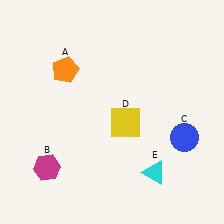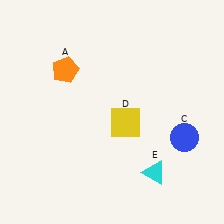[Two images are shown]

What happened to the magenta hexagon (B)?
The magenta hexagon (B) was removed in Image 2. It was in the bottom-left area of Image 1.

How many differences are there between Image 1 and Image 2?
There is 1 difference between the two images.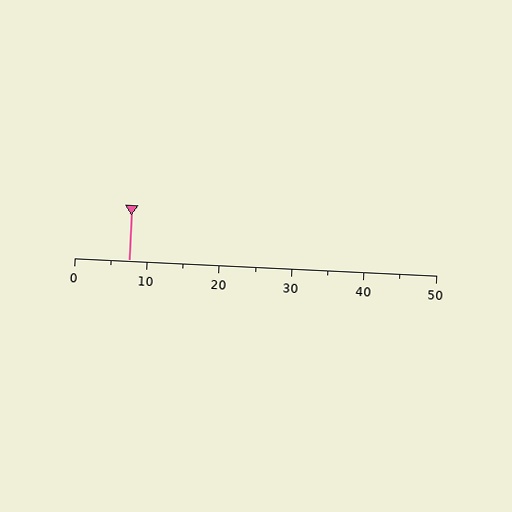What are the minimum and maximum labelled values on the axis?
The axis runs from 0 to 50.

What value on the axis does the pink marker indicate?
The marker indicates approximately 7.5.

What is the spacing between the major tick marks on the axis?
The major ticks are spaced 10 apart.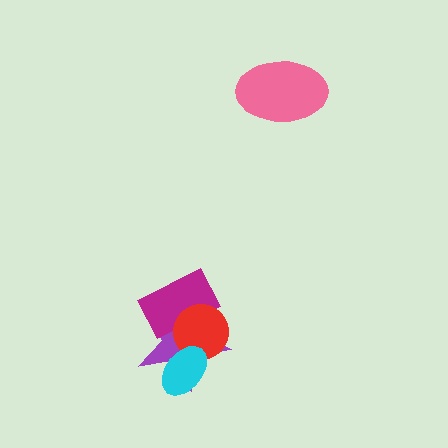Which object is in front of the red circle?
The cyan ellipse is in front of the red circle.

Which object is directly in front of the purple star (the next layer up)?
The magenta rectangle is directly in front of the purple star.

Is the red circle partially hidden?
Yes, it is partially covered by another shape.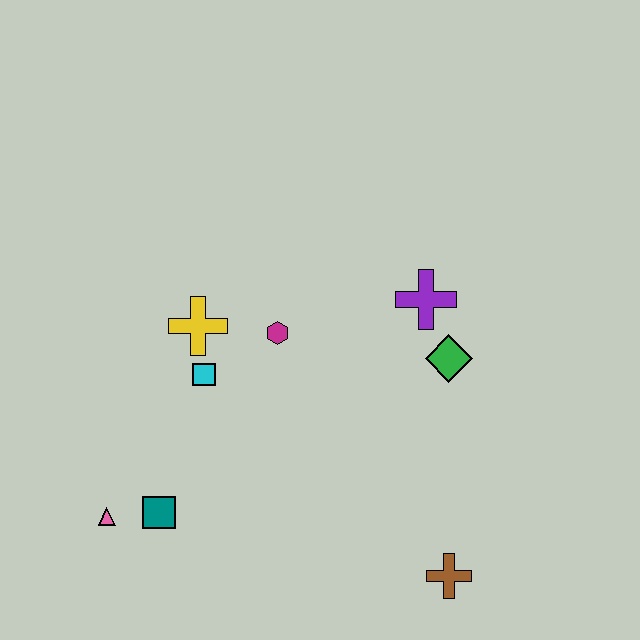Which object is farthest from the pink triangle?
The purple cross is farthest from the pink triangle.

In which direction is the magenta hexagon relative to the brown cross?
The magenta hexagon is above the brown cross.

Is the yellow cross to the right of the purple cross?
No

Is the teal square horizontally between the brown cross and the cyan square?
No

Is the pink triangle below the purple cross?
Yes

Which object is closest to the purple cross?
The green diamond is closest to the purple cross.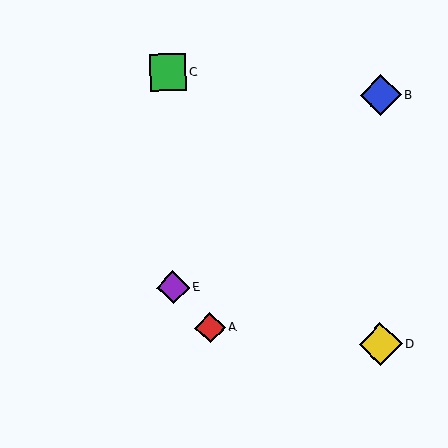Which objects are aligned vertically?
Objects C, E are aligned vertically.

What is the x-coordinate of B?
Object B is at x≈381.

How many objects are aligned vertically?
2 objects (C, E) are aligned vertically.